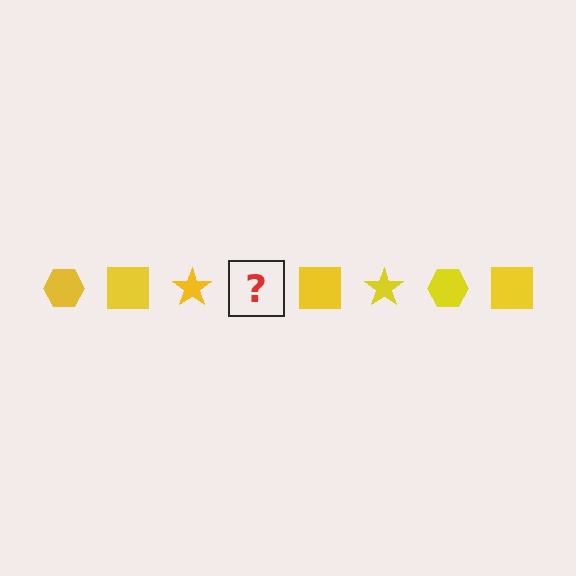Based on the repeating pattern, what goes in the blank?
The blank should be a yellow hexagon.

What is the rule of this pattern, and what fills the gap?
The rule is that the pattern cycles through hexagon, square, star shapes in yellow. The gap should be filled with a yellow hexagon.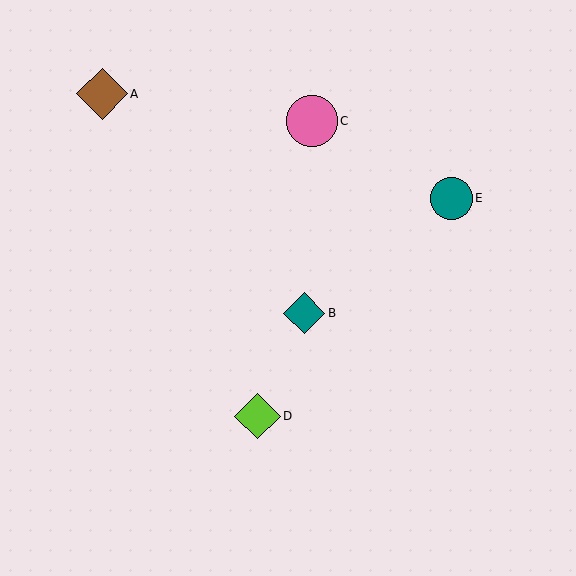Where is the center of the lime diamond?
The center of the lime diamond is at (257, 416).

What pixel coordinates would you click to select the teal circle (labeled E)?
Click at (451, 198) to select the teal circle E.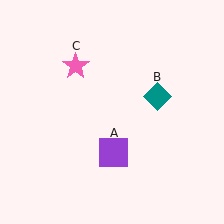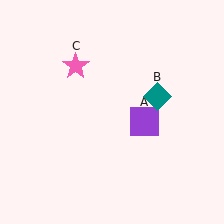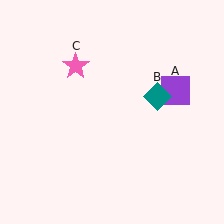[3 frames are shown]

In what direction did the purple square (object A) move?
The purple square (object A) moved up and to the right.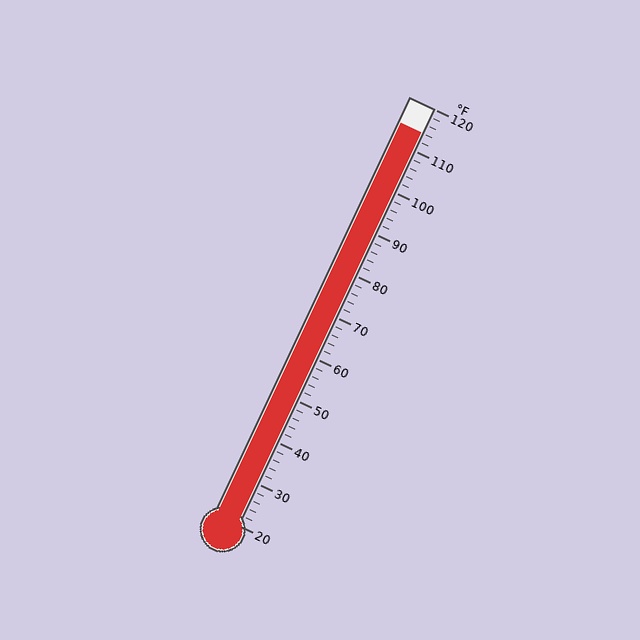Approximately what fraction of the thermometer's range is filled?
The thermometer is filled to approximately 95% of its range.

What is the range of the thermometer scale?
The thermometer scale ranges from 20°F to 120°F.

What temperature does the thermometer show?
The thermometer shows approximately 114°F.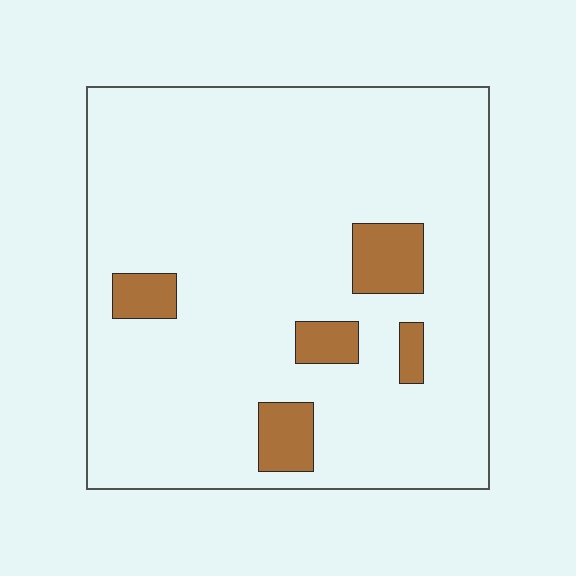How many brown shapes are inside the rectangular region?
5.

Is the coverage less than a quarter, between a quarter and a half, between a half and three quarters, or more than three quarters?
Less than a quarter.